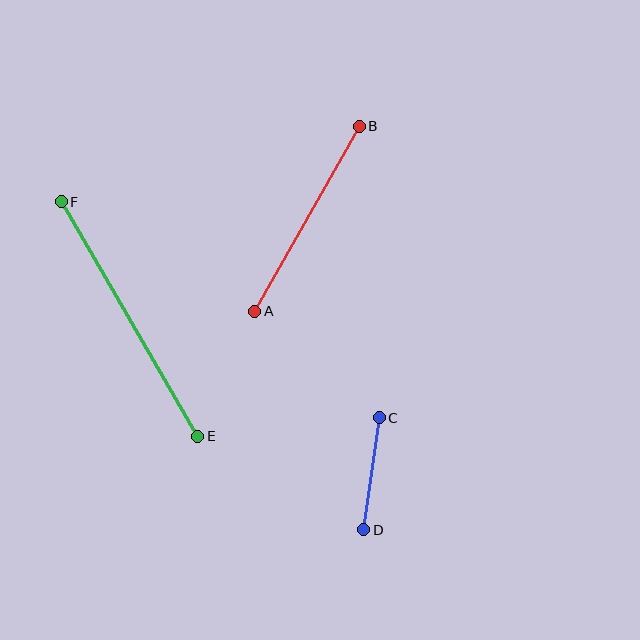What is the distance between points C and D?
The distance is approximately 113 pixels.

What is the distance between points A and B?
The distance is approximately 212 pixels.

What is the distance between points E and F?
The distance is approximately 271 pixels.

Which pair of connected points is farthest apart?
Points E and F are farthest apart.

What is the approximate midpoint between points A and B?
The midpoint is at approximately (307, 219) pixels.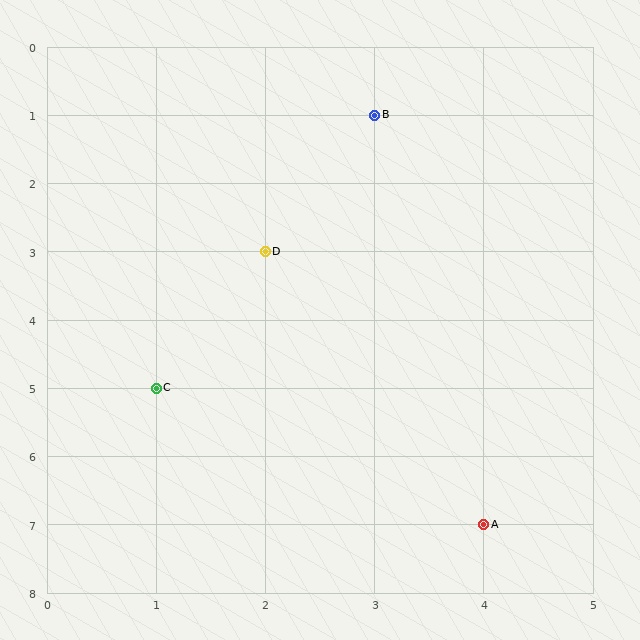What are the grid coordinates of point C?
Point C is at grid coordinates (1, 5).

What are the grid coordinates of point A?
Point A is at grid coordinates (4, 7).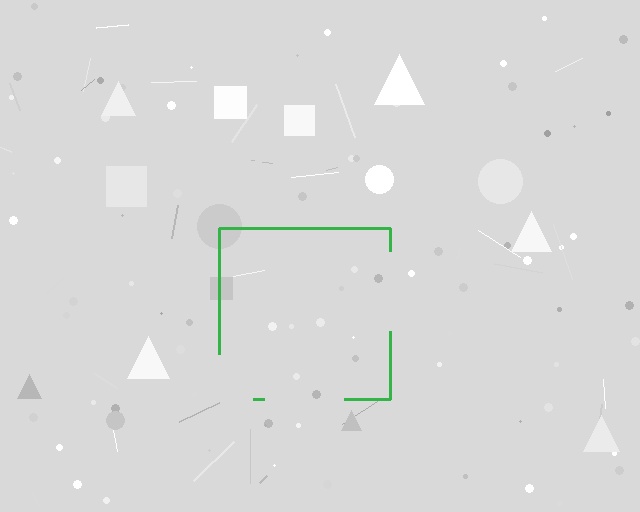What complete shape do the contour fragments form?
The contour fragments form a square.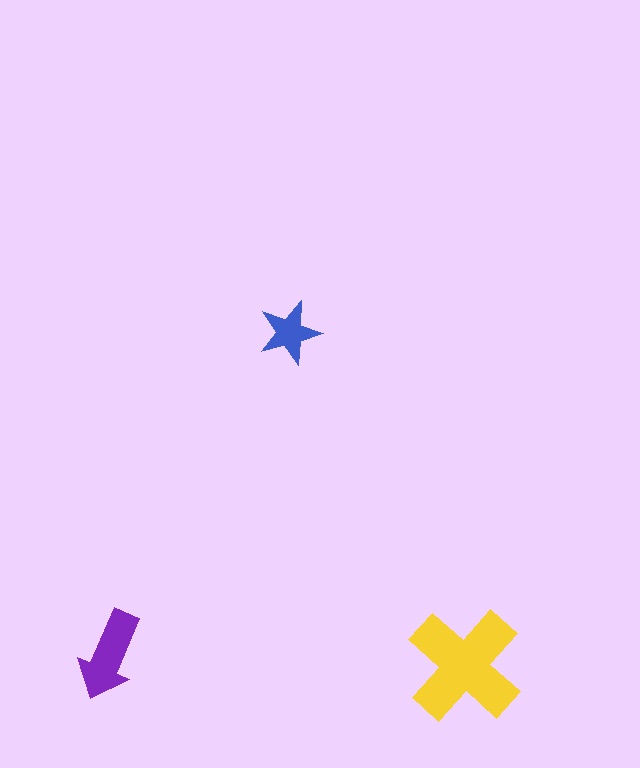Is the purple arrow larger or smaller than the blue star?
Larger.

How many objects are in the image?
There are 3 objects in the image.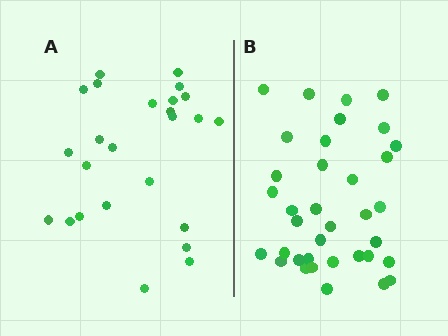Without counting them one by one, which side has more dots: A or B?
Region B (the right region) has more dots.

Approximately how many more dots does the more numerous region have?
Region B has roughly 12 or so more dots than region A.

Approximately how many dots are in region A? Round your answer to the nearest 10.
About 20 dots. (The exact count is 25, which rounds to 20.)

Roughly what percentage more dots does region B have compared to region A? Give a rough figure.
About 45% more.